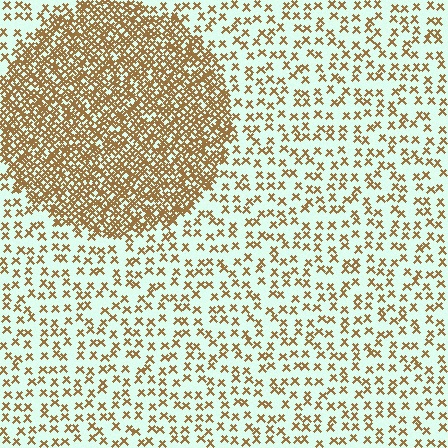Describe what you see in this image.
The image contains small brown elements arranged at two different densities. A circle-shaped region is visible where the elements are more densely packed than the surrounding area.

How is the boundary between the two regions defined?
The boundary is defined by a change in element density (approximately 3.2x ratio). All elements are the same color, size, and shape.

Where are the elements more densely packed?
The elements are more densely packed inside the circle boundary.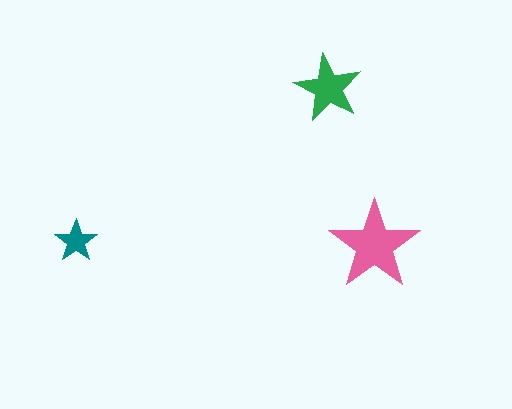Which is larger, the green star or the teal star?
The green one.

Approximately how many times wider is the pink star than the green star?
About 1.5 times wider.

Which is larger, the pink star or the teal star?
The pink one.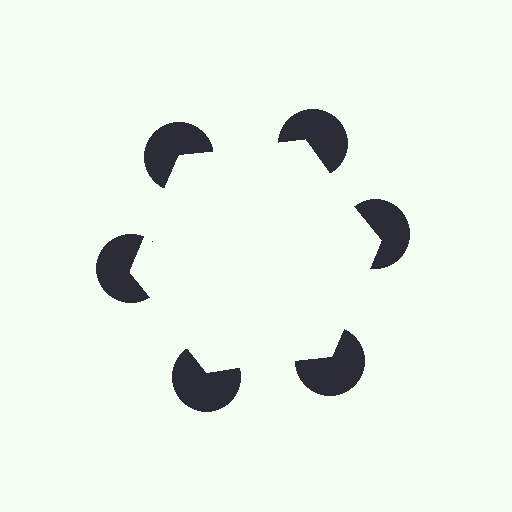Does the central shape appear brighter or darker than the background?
It typically appears slightly brighter than the background, even though no actual brightness change is drawn.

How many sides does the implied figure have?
6 sides.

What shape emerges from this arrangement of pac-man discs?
An illusory hexagon — its edges are inferred from the aligned wedge cuts in the pac-man discs, not physically drawn.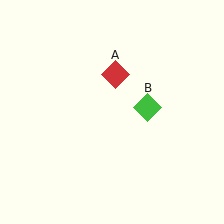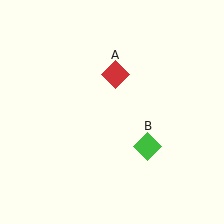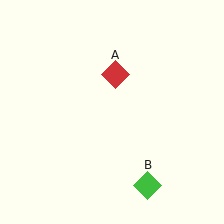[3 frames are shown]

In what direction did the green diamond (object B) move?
The green diamond (object B) moved down.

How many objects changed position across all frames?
1 object changed position: green diamond (object B).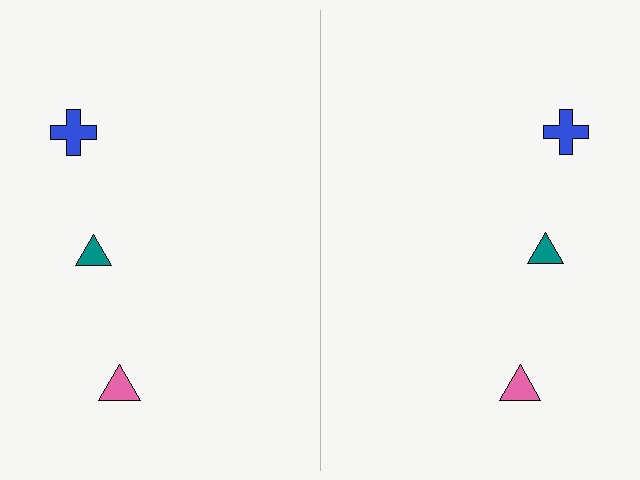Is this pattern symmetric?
Yes, this pattern has bilateral (reflection) symmetry.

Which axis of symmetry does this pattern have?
The pattern has a vertical axis of symmetry running through the center of the image.